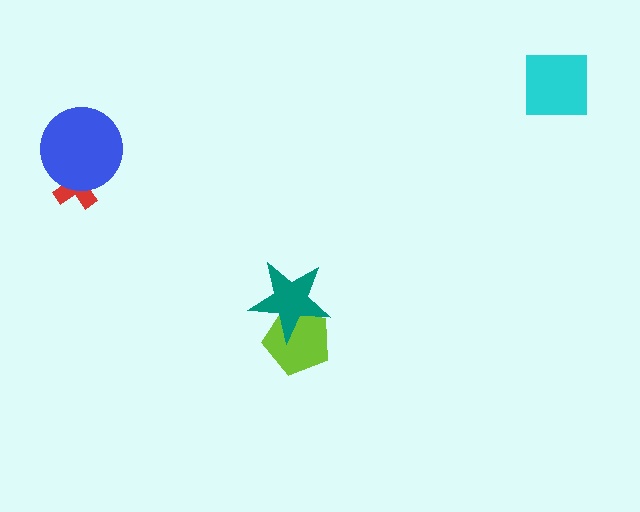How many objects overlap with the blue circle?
1 object overlaps with the blue circle.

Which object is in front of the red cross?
The blue circle is in front of the red cross.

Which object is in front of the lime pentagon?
The teal star is in front of the lime pentagon.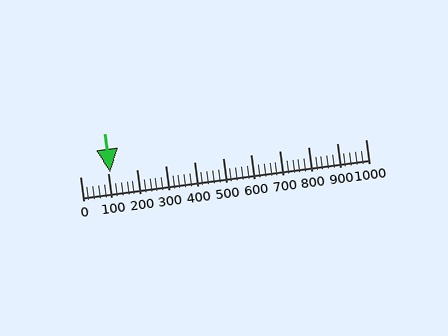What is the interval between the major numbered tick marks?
The major tick marks are spaced 100 units apart.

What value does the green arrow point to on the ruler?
The green arrow points to approximately 106.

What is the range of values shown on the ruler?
The ruler shows values from 0 to 1000.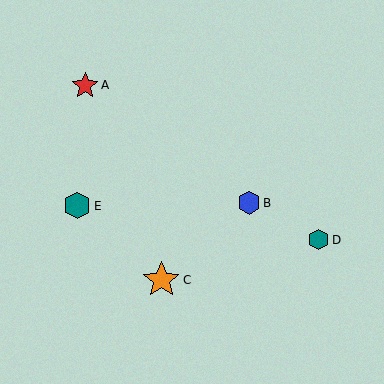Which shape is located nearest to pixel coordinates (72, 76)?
The red star (labeled A) at (85, 85) is nearest to that location.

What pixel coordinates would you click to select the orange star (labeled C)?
Click at (161, 280) to select the orange star C.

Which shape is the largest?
The orange star (labeled C) is the largest.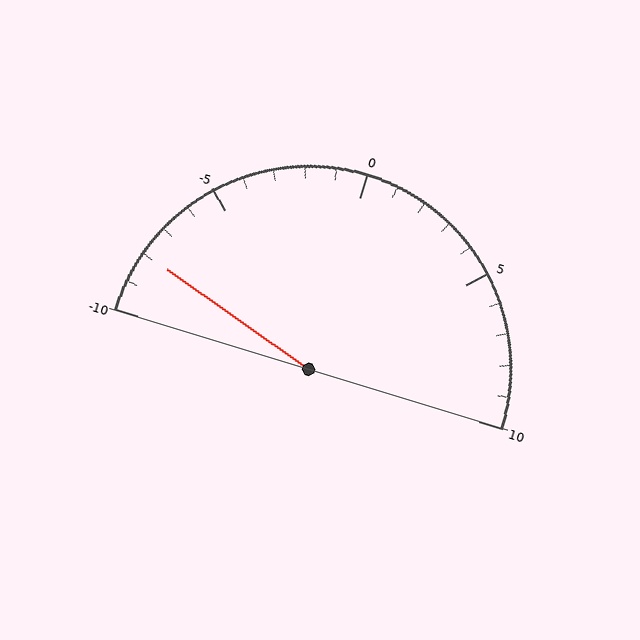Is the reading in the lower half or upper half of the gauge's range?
The reading is in the lower half of the range (-10 to 10).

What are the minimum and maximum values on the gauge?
The gauge ranges from -10 to 10.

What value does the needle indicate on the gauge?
The needle indicates approximately -8.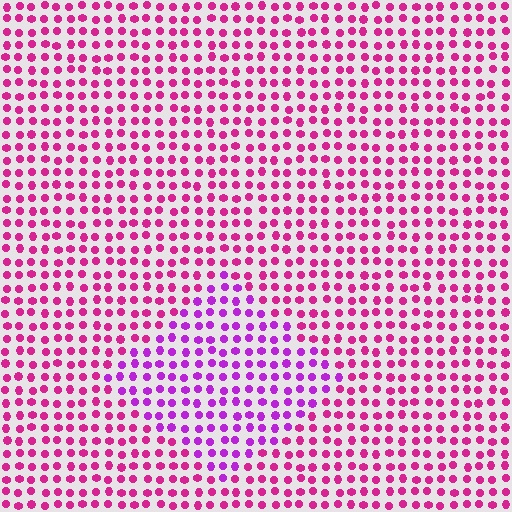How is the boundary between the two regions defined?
The boundary is defined purely by a slight shift in hue (about 33 degrees). Spacing, size, and orientation are identical on both sides.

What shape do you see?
I see a diamond.